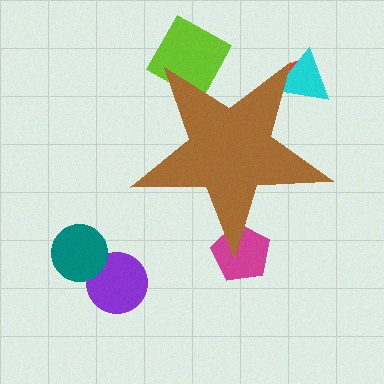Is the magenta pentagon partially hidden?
Yes, the magenta pentagon is partially hidden behind the brown star.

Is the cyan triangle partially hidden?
Yes, the cyan triangle is partially hidden behind the brown star.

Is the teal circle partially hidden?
No, the teal circle is fully visible.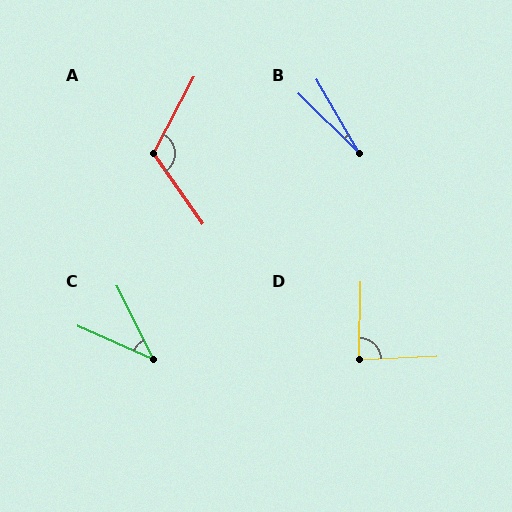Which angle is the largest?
A, at approximately 117 degrees.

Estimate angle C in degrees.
Approximately 40 degrees.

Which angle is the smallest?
B, at approximately 16 degrees.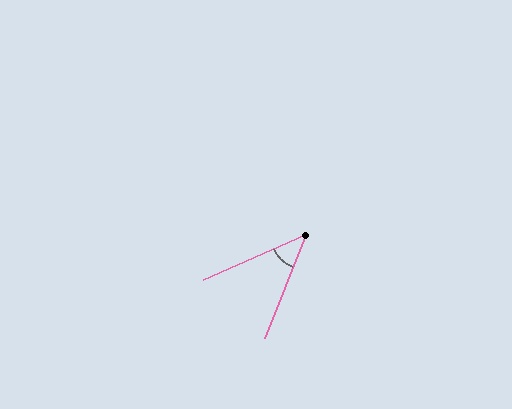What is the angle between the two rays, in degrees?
Approximately 45 degrees.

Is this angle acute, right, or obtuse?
It is acute.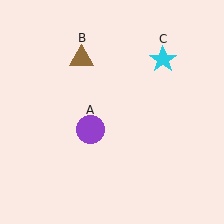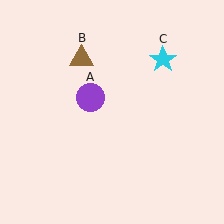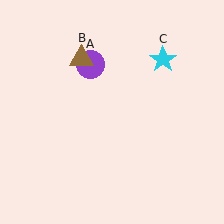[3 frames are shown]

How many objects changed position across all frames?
1 object changed position: purple circle (object A).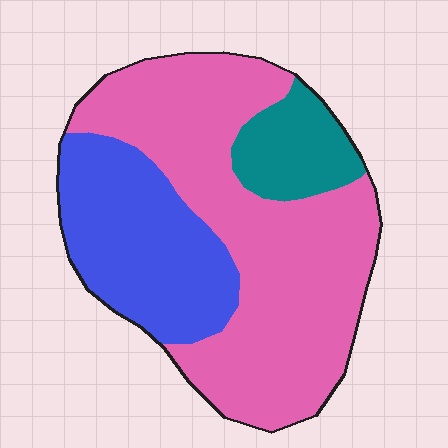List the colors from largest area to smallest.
From largest to smallest: pink, blue, teal.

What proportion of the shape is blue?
Blue takes up about one quarter (1/4) of the shape.